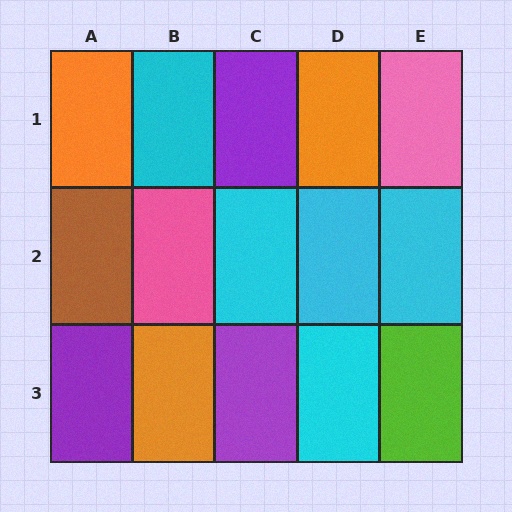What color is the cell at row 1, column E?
Pink.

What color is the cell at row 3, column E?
Lime.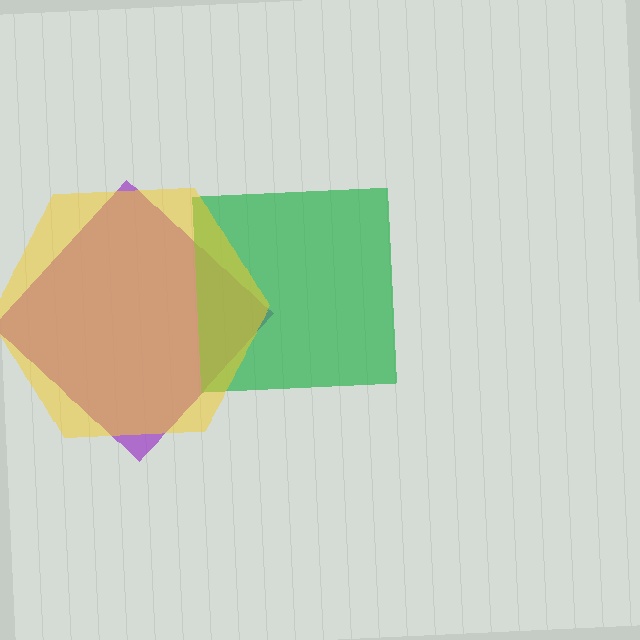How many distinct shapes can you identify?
There are 3 distinct shapes: a purple diamond, a green square, a yellow hexagon.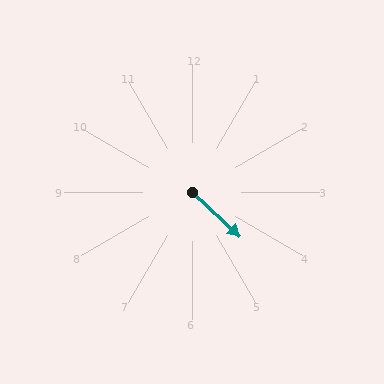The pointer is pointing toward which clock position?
Roughly 4 o'clock.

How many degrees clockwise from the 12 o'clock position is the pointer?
Approximately 133 degrees.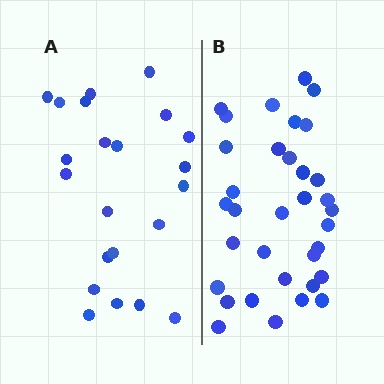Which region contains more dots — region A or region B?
Region B (the right region) has more dots.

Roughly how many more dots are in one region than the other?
Region B has roughly 12 or so more dots than region A.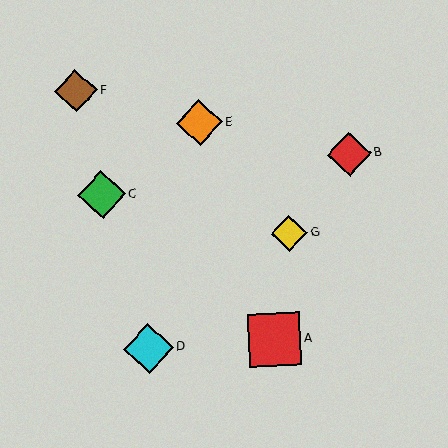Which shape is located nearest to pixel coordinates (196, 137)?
The orange diamond (labeled E) at (199, 123) is nearest to that location.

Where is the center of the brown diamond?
The center of the brown diamond is at (76, 91).